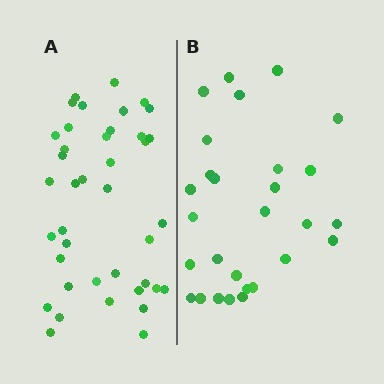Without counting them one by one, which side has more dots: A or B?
Region A (the left region) has more dots.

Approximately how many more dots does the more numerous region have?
Region A has roughly 12 or so more dots than region B.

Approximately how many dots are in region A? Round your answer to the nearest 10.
About 40 dots.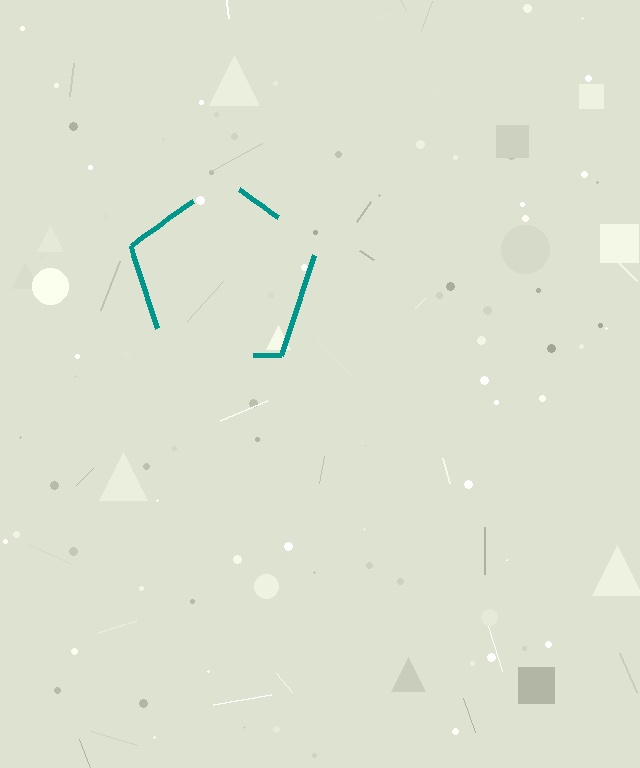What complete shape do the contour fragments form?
The contour fragments form a pentagon.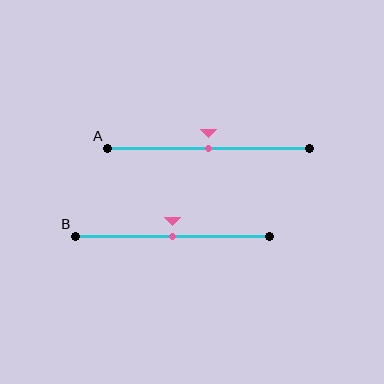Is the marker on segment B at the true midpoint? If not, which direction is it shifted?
Yes, the marker on segment B is at the true midpoint.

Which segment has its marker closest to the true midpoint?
Segment A has its marker closest to the true midpoint.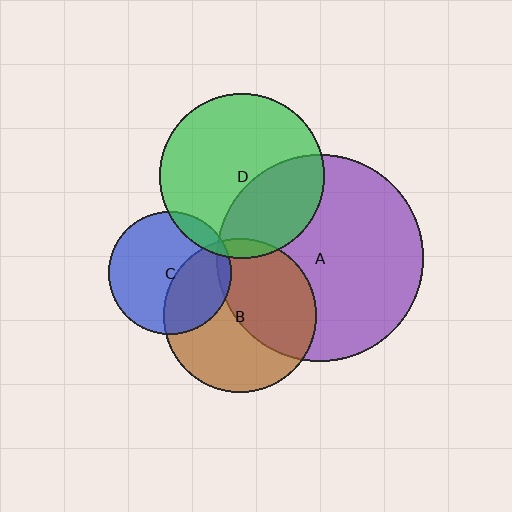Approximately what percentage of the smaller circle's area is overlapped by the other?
Approximately 35%.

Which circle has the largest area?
Circle A (purple).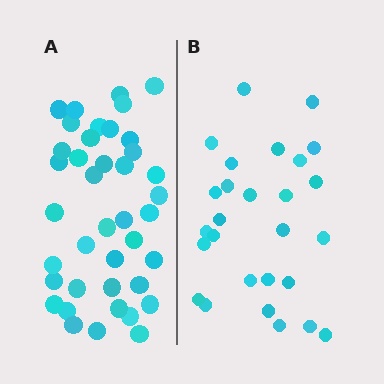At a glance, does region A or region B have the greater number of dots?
Region A (the left region) has more dots.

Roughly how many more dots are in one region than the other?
Region A has approximately 15 more dots than region B.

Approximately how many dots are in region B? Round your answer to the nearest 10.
About 30 dots. (The exact count is 27, which rounds to 30.)